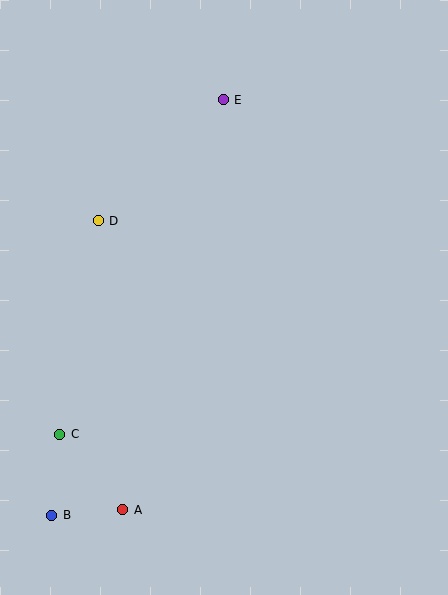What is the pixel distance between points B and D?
The distance between B and D is 298 pixels.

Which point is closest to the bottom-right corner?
Point A is closest to the bottom-right corner.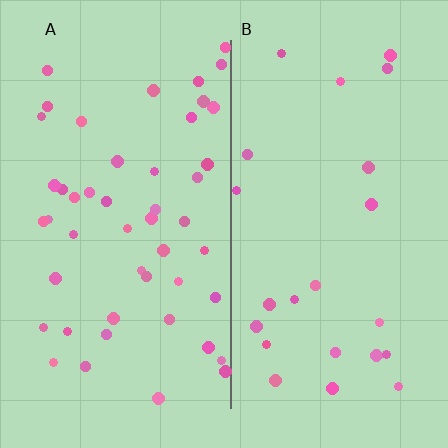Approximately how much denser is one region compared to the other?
Approximately 2.1× — region A over region B.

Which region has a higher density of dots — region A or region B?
A (the left).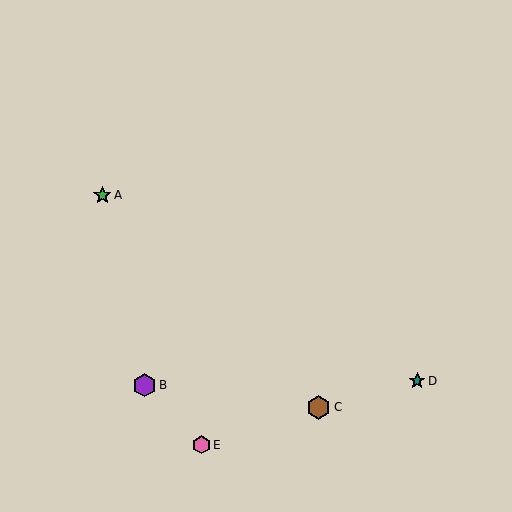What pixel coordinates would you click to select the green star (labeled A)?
Click at (102, 195) to select the green star A.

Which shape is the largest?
The brown hexagon (labeled C) is the largest.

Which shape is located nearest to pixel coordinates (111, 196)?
The green star (labeled A) at (102, 195) is nearest to that location.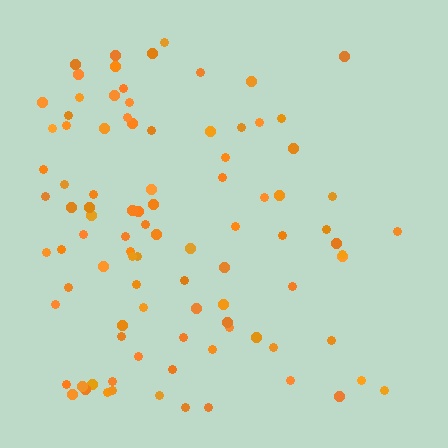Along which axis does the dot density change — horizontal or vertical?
Horizontal.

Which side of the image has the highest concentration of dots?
The left.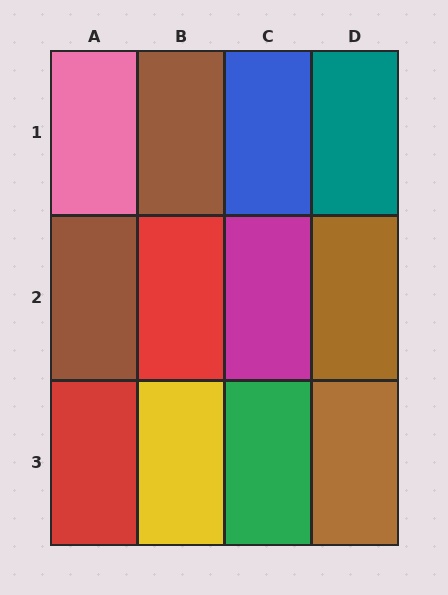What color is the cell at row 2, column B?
Red.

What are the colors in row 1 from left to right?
Pink, brown, blue, teal.